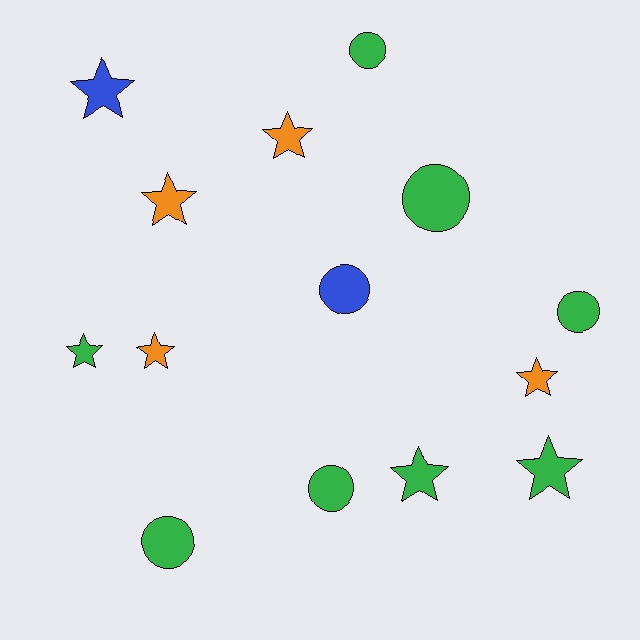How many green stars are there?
There are 3 green stars.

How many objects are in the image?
There are 14 objects.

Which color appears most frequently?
Green, with 8 objects.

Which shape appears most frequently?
Star, with 8 objects.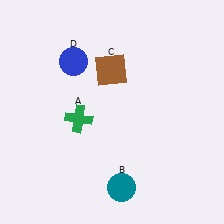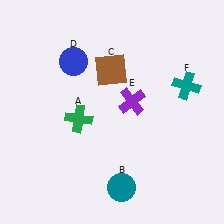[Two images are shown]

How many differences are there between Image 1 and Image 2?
There are 2 differences between the two images.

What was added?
A purple cross (E), a teal cross (F) were added in Image 2.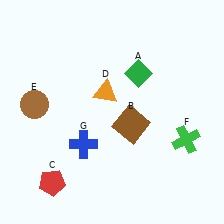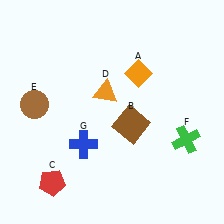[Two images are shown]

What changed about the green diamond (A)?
In Image 1, A is green. In Image 2, it changed to orange.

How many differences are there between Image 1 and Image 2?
There is 1 difference between the two images.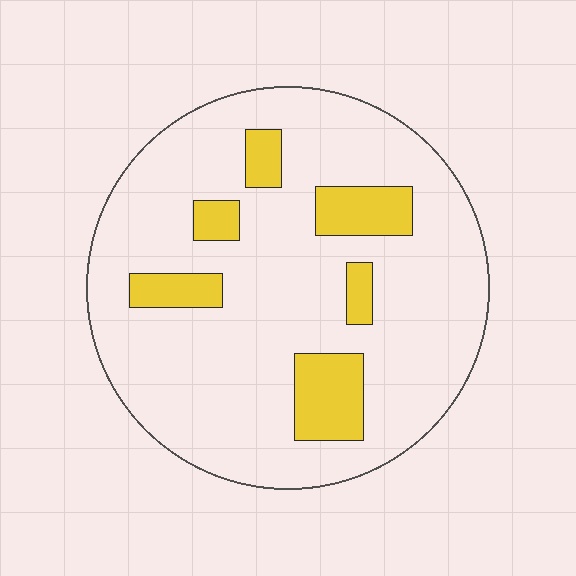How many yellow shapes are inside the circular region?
6.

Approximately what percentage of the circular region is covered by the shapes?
Approximately 15%.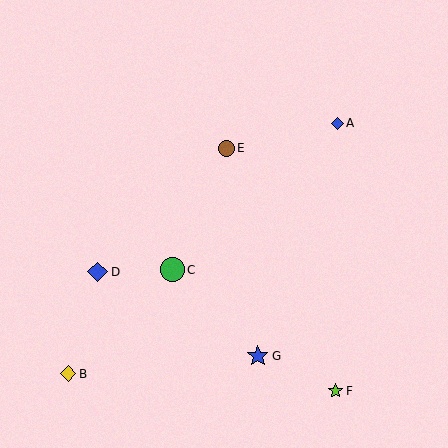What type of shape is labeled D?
Shape D is a blue diamond.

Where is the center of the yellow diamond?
The center of the yellow diamond is at (68, 374).